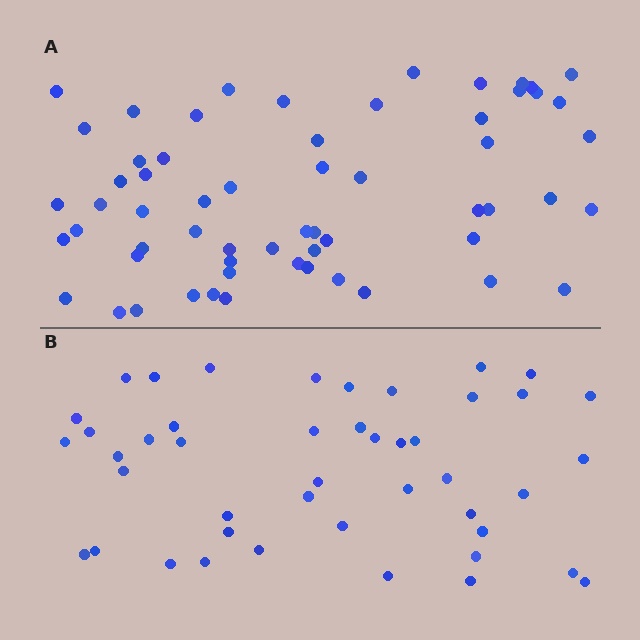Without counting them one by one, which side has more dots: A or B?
Region A (the top region) has more dots.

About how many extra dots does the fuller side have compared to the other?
Region A has approximately 15 more dots than region B.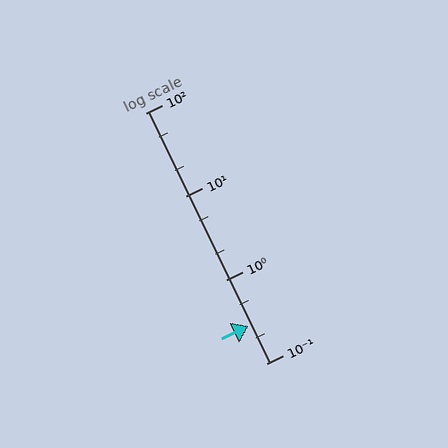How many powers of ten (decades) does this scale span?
The scale spans 3 decades, from 0.1 to 100.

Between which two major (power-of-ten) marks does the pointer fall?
The pointer is between 0.1 and 1.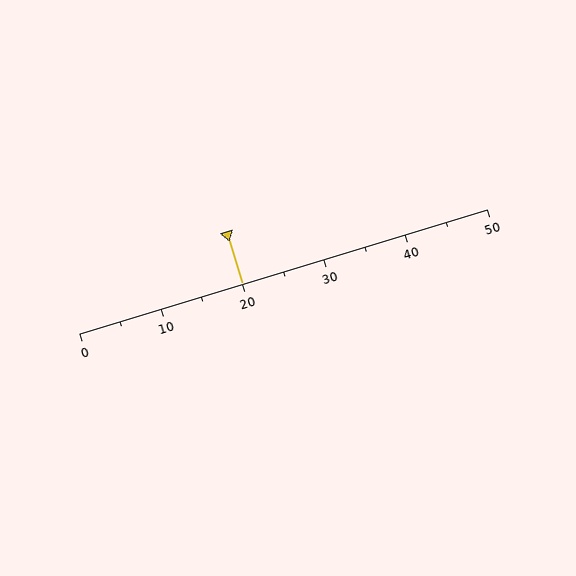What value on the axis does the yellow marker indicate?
The marker indicates approximately 20.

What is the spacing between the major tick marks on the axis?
The major ticks are spaced 10 apart.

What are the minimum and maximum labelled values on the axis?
The axis runs from 0 to 50.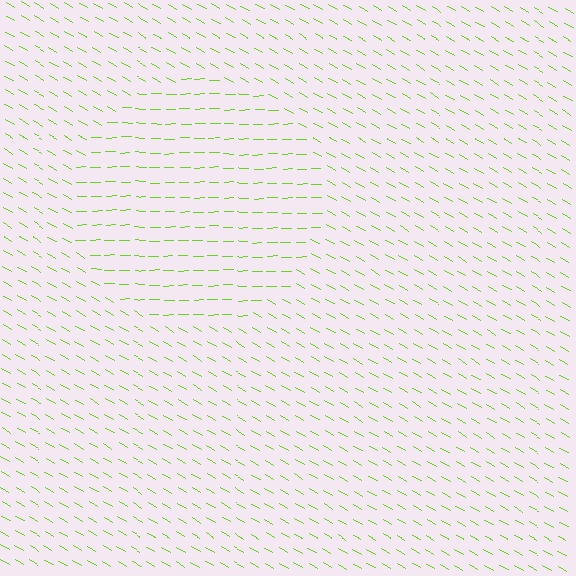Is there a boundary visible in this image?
Yes, there is a texture boundary formed by a change in line orientation.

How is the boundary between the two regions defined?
The boundary is defined purely by a change in line orientation (approximately 32 degrees difference). All lines are the same color and thickness.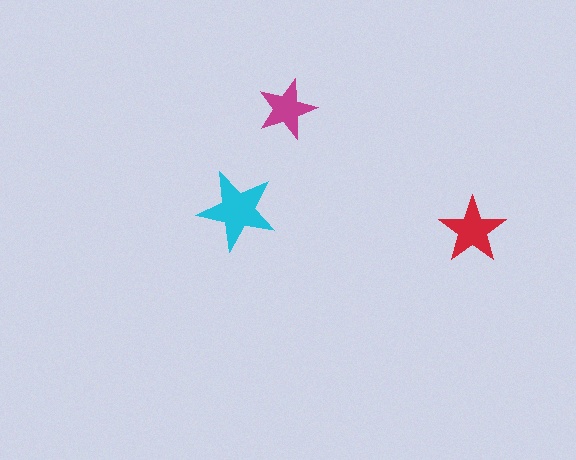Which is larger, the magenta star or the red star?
The red one.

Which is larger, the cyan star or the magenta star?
The cyan one.